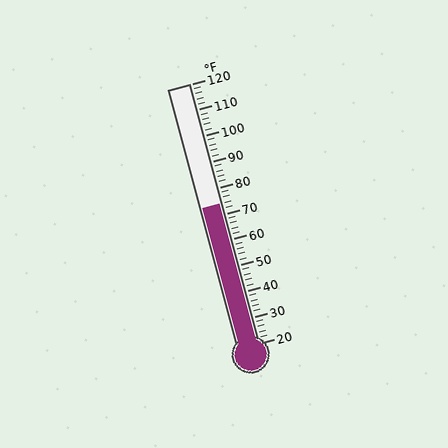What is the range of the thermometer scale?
The thermometer scale ranges from 20°F to 120°F.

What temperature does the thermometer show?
The thermometer shows approximately 74°F.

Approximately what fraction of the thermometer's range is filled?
The thermometer is filled to approximately 55% of its range.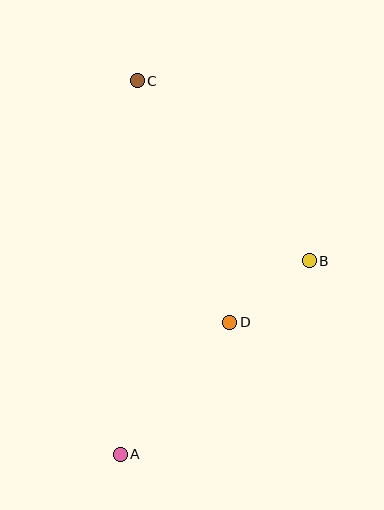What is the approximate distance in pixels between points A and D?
The distance between A and D is approximately 172 pixels.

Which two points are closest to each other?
Points B and D are closest to each other.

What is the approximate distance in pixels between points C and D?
The distance between C and D is approximately 259 pixels.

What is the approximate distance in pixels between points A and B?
The distance between A and B is approximately 271 pixels.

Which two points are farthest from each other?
Points A and C are farthest from each other.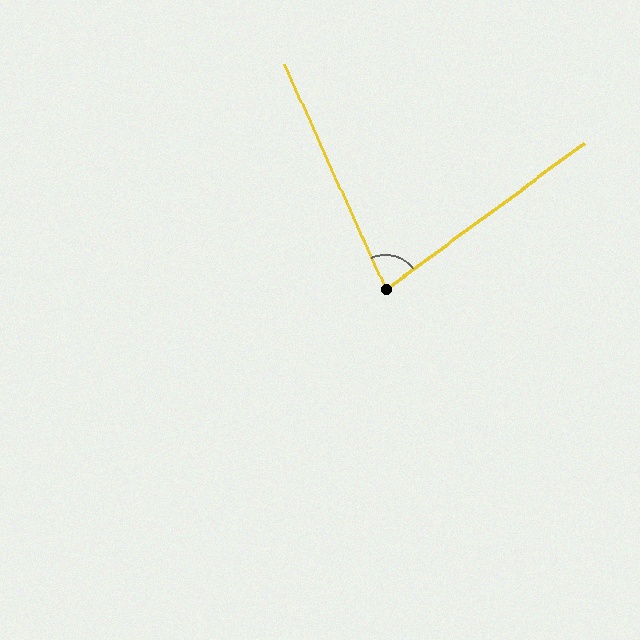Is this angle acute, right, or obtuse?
It is acute.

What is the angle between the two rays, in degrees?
Approximately 78 degrees.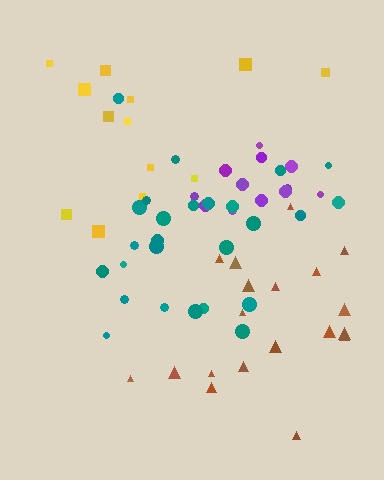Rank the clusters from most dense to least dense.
purple, teal, brown, yellow.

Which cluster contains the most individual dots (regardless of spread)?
Teal (26).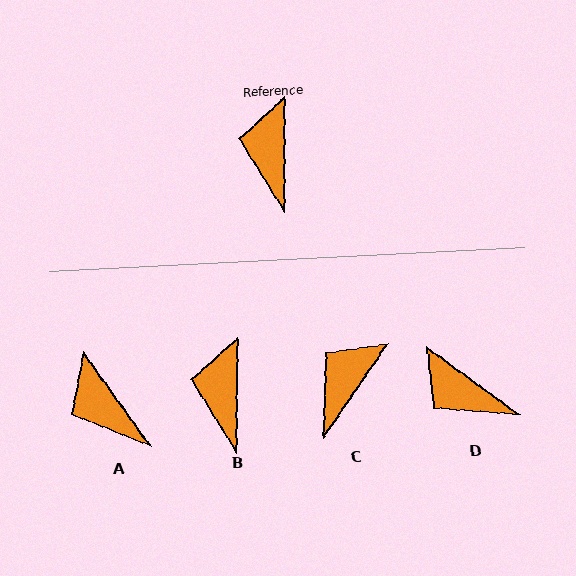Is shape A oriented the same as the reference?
No, it is off by about 36 degrees.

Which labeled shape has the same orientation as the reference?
B.